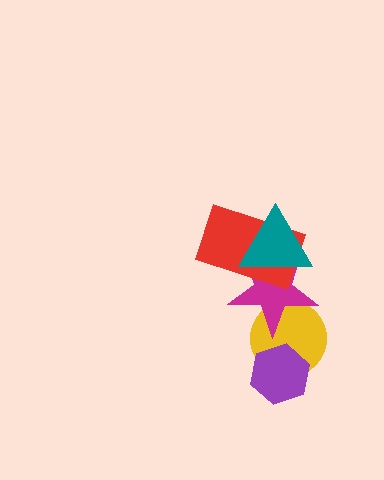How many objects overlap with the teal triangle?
2 objects overlap with the teal triangle.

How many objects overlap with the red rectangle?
2 objects overlap with the red rectangle.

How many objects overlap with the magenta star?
3 objects overlap with the magenta star.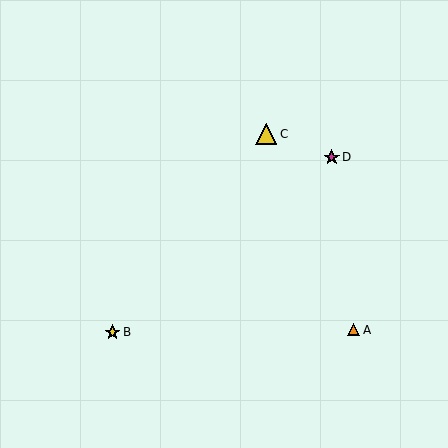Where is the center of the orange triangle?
The center of the orange triangle is at (353, 330).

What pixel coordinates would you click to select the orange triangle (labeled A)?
Click at (353, 330) to select the orange triangle A.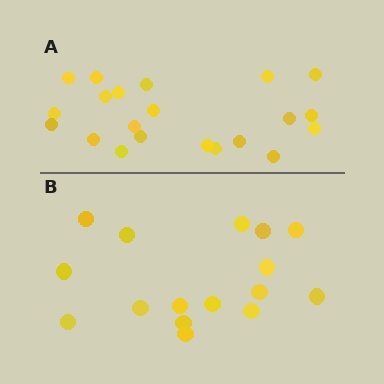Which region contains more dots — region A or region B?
Region A (the top region) has more dots.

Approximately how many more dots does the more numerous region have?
Region A has about 5 more dots than region B.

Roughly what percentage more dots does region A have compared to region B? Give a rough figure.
About 30% more.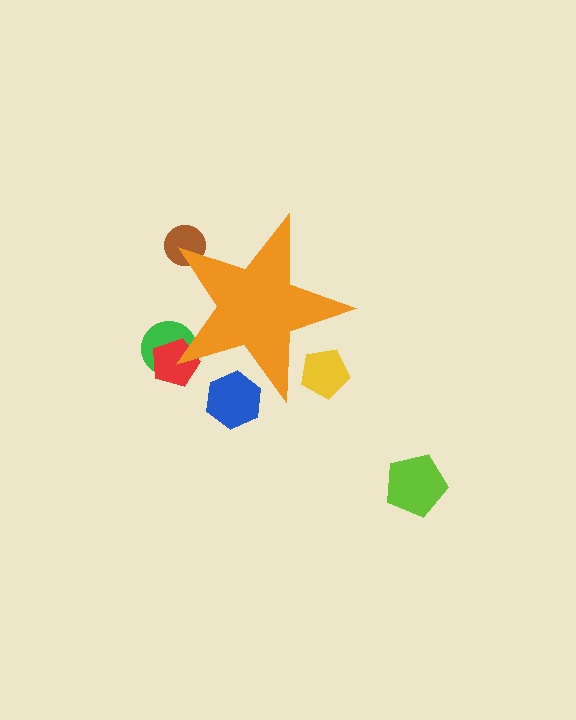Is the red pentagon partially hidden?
Yes, the red pentagon is partially hidden behind the orange star.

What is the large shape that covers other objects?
An orange star.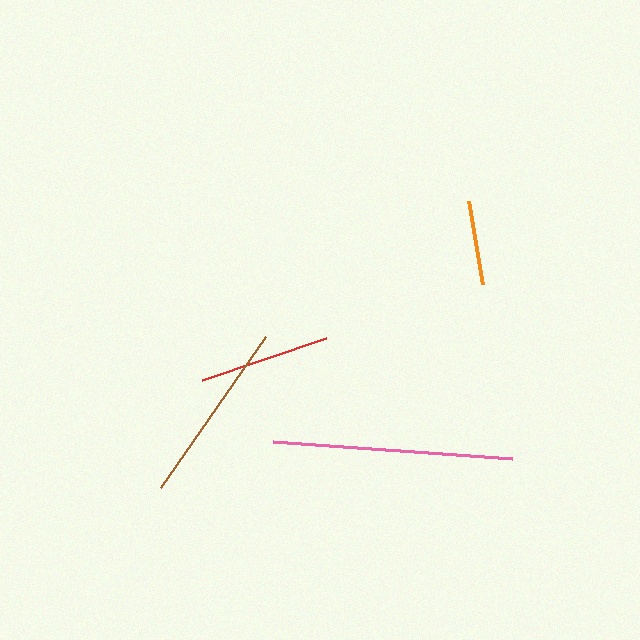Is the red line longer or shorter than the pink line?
The pink line is longer than the red line.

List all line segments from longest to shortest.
From longest to shortest: pink, brown, red, orange.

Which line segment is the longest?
The pink line is the longest at approximately 240 pixels.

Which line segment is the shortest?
The orange line is the shortest at approximately 84 pixels.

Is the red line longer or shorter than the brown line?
The brown line is longer than the red line.